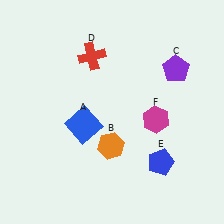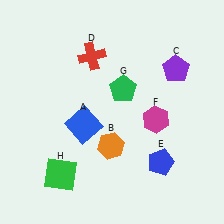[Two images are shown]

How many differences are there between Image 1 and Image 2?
There are 2 differences between the two images.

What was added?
A green pentagon (G), a green square (H) were added in Image 2.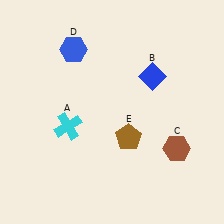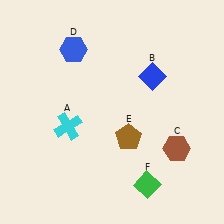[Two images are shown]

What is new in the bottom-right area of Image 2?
A green diamond (F) was added in the bottom-right area of Image 2.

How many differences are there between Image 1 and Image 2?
There is 1 difference between the two images.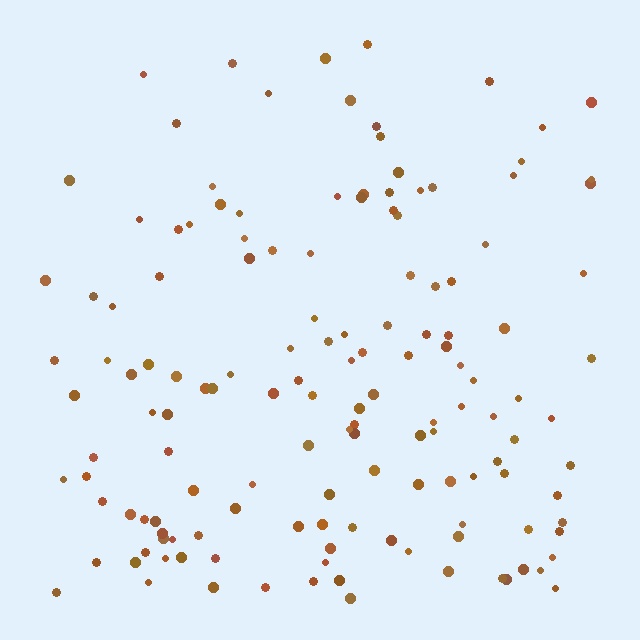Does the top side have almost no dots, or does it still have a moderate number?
Still a moderate number, just noticeably fewer than the bottom.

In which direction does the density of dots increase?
From top to bottom, with the bottom side densest.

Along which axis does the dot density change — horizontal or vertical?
Vertical.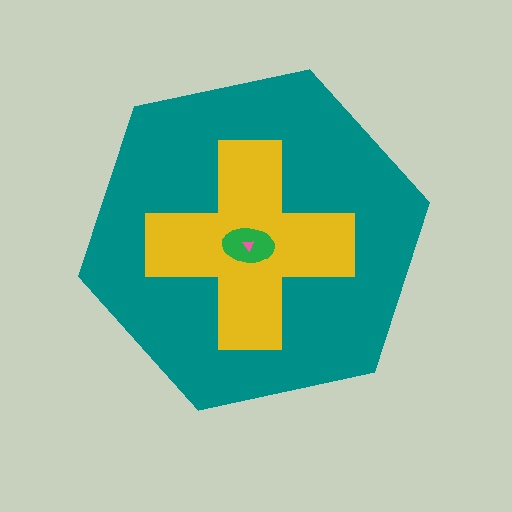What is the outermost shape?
The teal hexagon.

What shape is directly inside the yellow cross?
The green ellipse.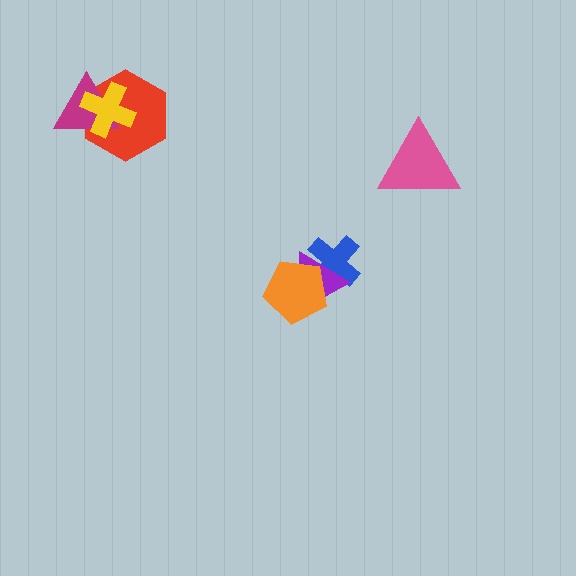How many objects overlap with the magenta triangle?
2 objects overlap with the magenta triangle.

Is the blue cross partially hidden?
Yes, it is partially covered by another shape.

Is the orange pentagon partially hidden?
No, no other shape covers it.